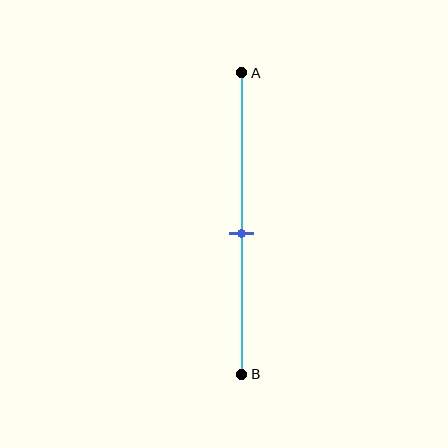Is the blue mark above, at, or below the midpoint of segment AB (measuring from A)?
The blue mark is below the midpoint of segment AB.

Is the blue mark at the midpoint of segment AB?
No, the mark is at about 55% from A, not at the 50% midpoint.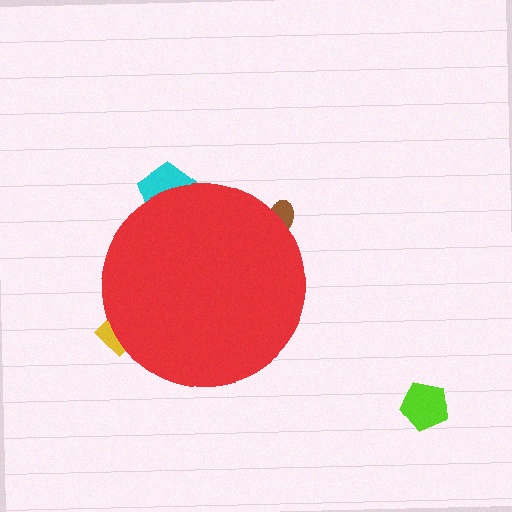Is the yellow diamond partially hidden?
Yes, the yellow diamond is partially hidden behind the red circle.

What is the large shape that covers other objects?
A red circle.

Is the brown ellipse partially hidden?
Yes, the brown ellipse is partially hidden behind the red circle.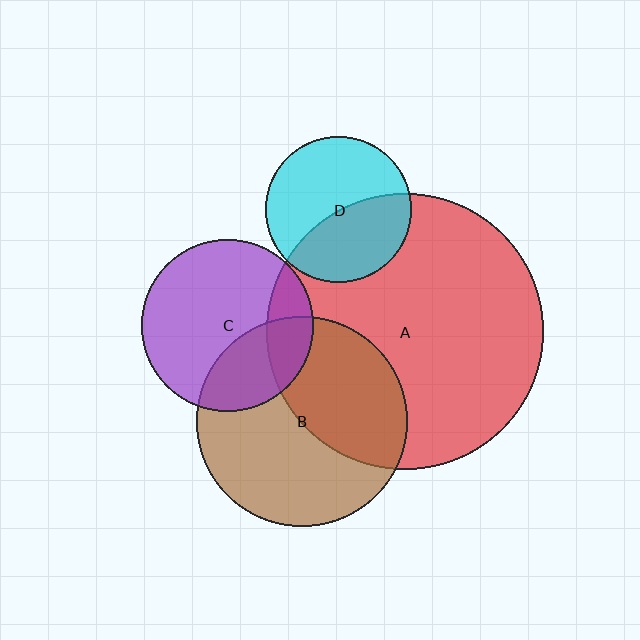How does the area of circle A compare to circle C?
Approximately 2.6 times.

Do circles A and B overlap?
Yes.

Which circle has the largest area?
Circle A (red).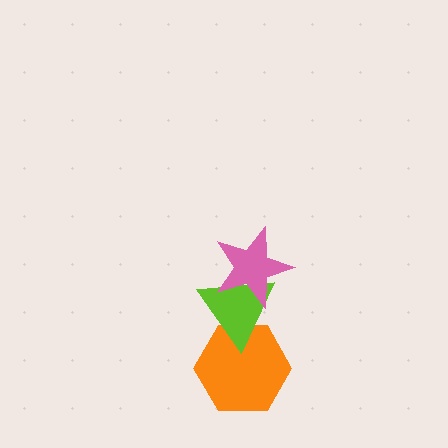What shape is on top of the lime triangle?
The pink star is on top of the lime triangle.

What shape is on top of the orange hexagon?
The lime triangle is on top of the orange hexagon.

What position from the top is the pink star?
The pink star is 1st from the top.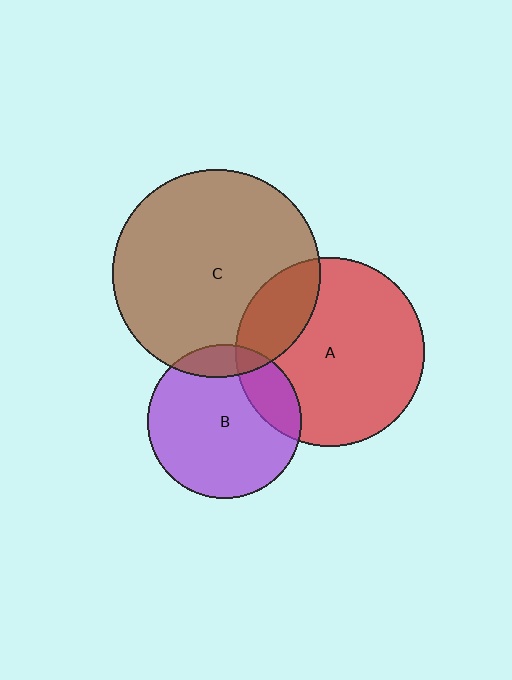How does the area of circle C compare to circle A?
Approximately 1.2 times.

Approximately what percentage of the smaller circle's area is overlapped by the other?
Approximately 20%.